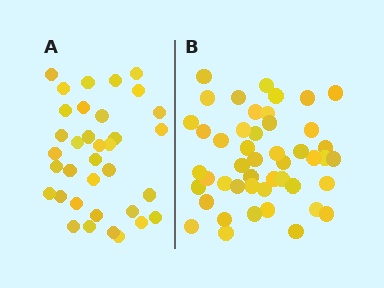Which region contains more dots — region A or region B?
Region B (the right region) has more dots.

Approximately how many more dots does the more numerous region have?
Region B has roughly 12 or so more dots than region A.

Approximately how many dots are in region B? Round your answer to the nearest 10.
About 50 dots. (The exact count is 47, which rounds to 50.)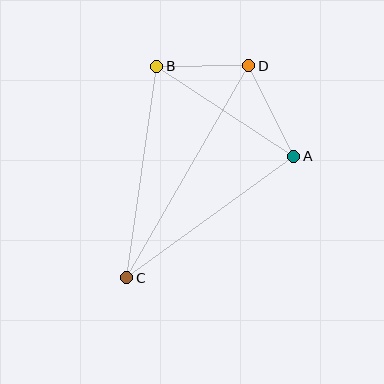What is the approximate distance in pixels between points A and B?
The distance between A and B is approximately 164 pixels.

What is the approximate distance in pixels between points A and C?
The distance between A and C is approximately 207 pixels.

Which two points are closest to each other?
Points B and D are closest to each other.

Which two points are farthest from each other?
Points C and D are farthest from each other.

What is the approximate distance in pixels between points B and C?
The distance between B and C is approximately 214 pixels.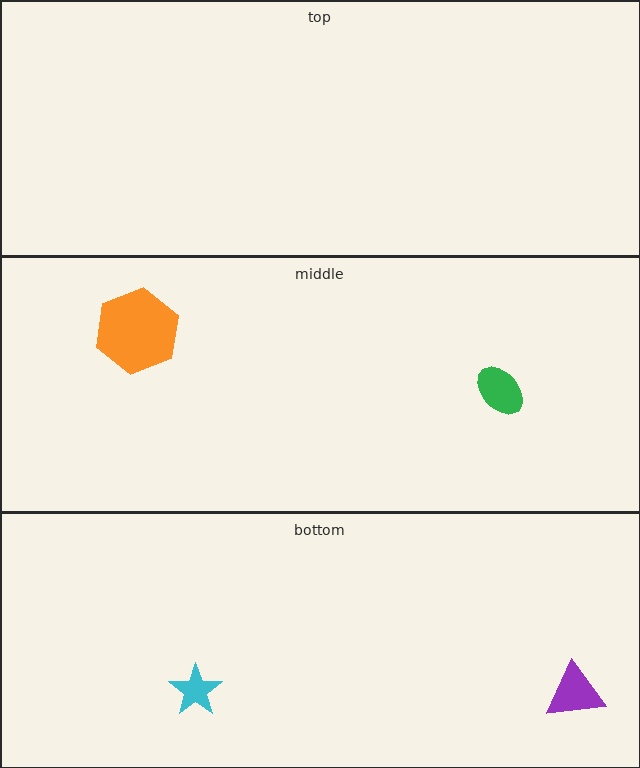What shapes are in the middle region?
The orange hexagon, the green ellipse.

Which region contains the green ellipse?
The middle region.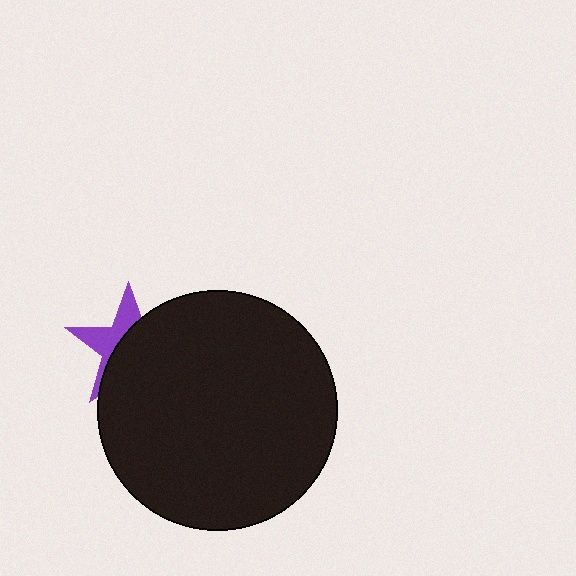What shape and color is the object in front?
The object in front is a black circle.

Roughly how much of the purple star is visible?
A small part of it is visible (roughly 38%).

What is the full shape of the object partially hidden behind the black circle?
The partially hidden object is a purple star.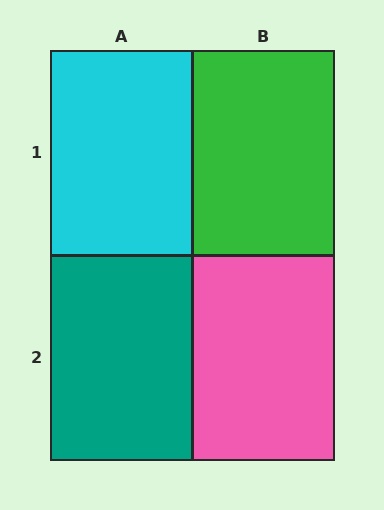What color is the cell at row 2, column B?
Pink.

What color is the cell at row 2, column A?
Teal.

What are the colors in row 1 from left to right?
Cyan, green.